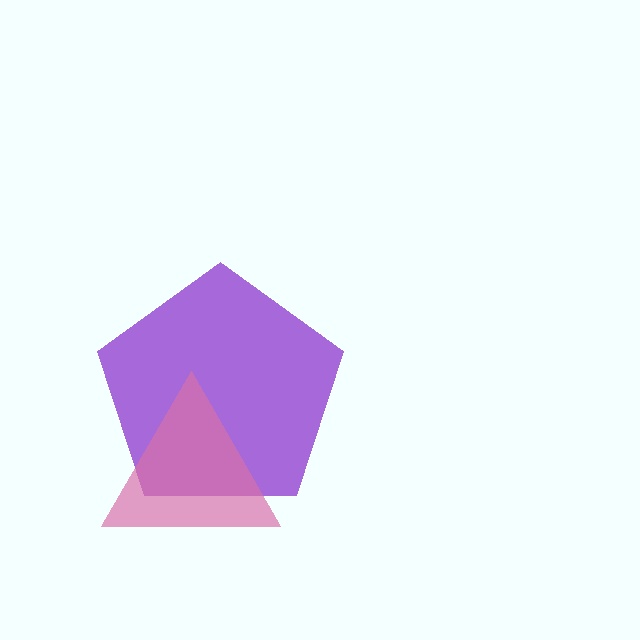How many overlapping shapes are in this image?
There are 2 overlapping shapes in the image.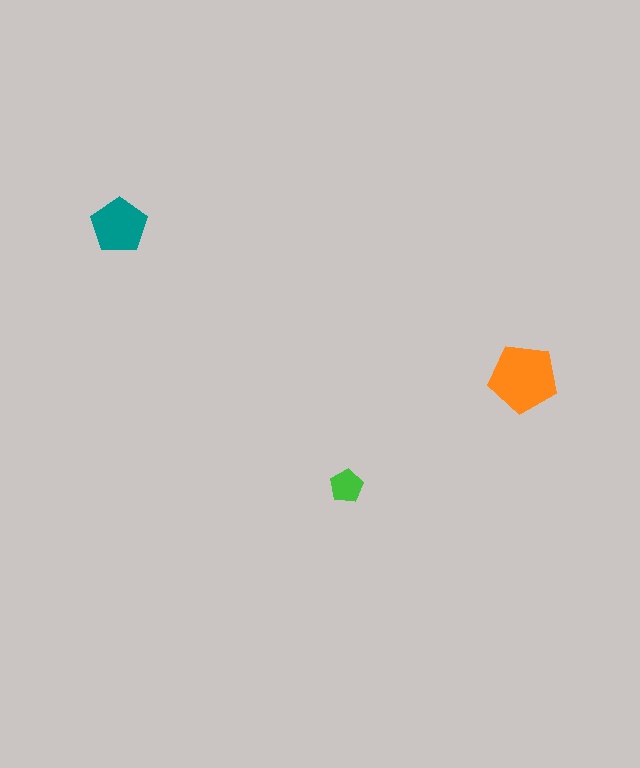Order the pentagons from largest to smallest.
the orange one, the teal one, the green one.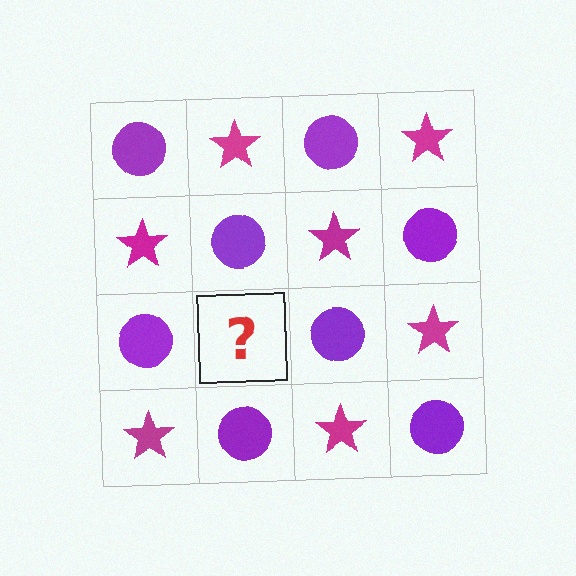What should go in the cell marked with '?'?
The missing cell should contain a magenta star.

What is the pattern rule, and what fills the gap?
The rule is that it alternates purple circle and magenta star in a checkerboard pattern. The gap should be filled with a magenta star.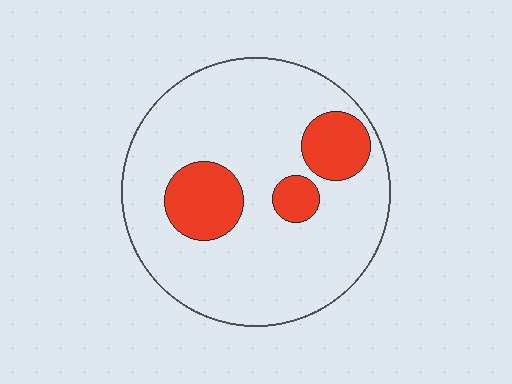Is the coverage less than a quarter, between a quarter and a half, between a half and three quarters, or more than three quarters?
Less than a quarter.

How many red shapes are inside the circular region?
3.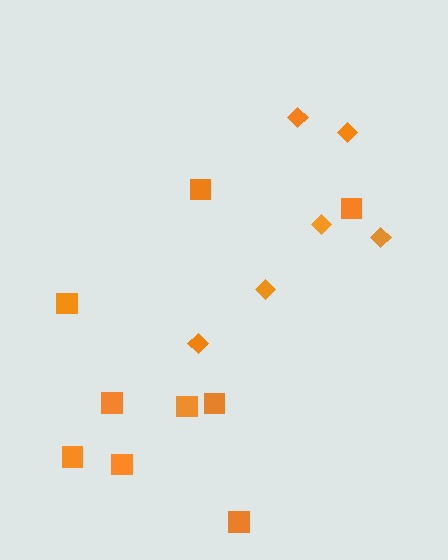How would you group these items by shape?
There are 2 groups: one group of diamonds (6) and one group of squares (9).